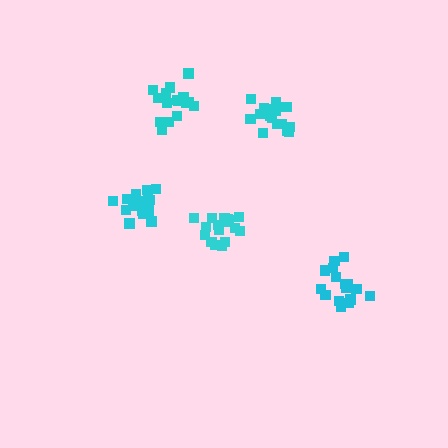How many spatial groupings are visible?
There are 5 spatial groupings.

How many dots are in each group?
Group 1: 19 dots, Group 2: 17 dots, Group 3: 17 dots, Group 4: 21 dots, Group 5: 17 dots (91 total).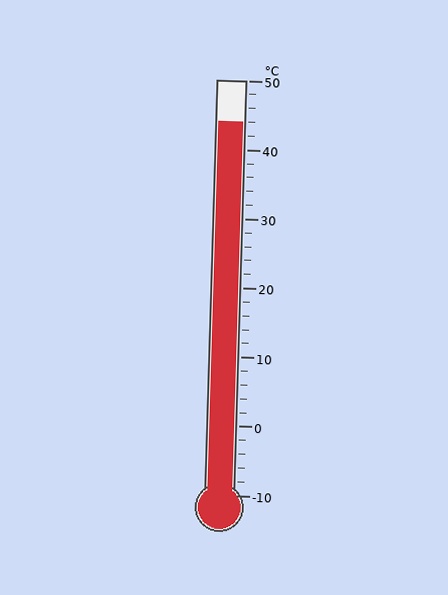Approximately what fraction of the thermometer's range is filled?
The thermometer is filled to approximately 90% of its range.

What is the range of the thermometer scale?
The thermometer scale ranges from -10°C to 50°C.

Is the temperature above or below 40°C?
The temperature is above 40°C.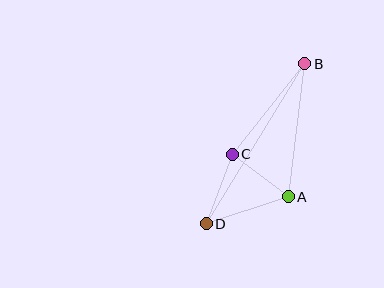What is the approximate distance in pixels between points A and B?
The distance between A and B is approximately 134 pixels.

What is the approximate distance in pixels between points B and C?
The distance between B and C is approximately 116 pixels.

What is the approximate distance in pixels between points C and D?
The distance between C and D is approximately 74 pixels.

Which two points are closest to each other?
Points A and C are closest to each other.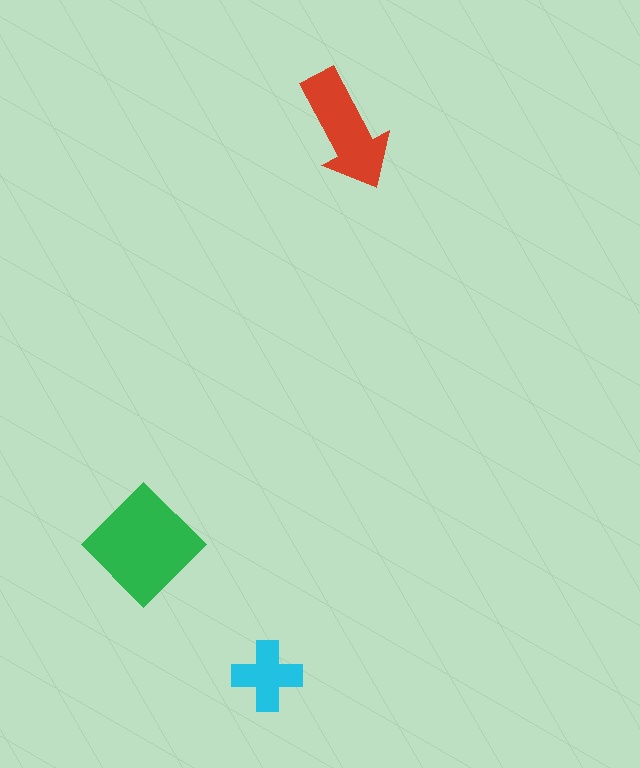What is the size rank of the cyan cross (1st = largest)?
3rd.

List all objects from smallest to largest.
The cyan cross, the red arrow, the green diamond.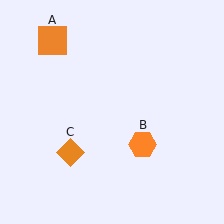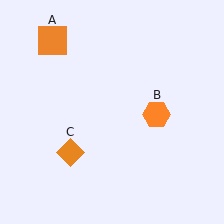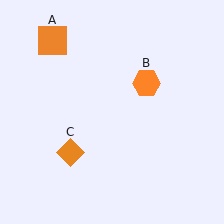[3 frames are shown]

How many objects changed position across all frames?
1 object changed position: orange hexagon (object B).